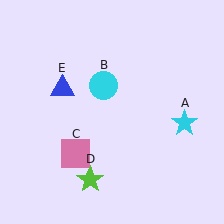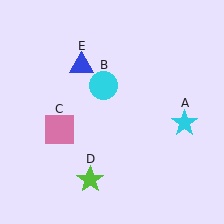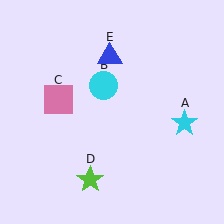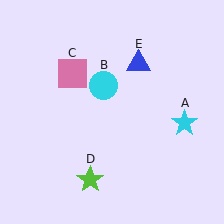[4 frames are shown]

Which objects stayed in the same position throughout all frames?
Cyan star (object A) and cyan circle (object B) and lime star (object D) remained stationary.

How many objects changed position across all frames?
2 objects changed position: pink square (object C), blue triangle (object E).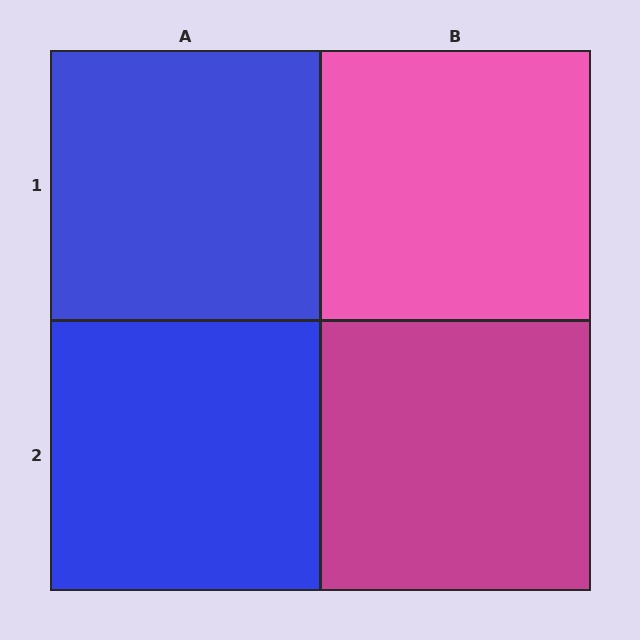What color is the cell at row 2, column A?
Blue.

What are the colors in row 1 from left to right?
Blue, pink.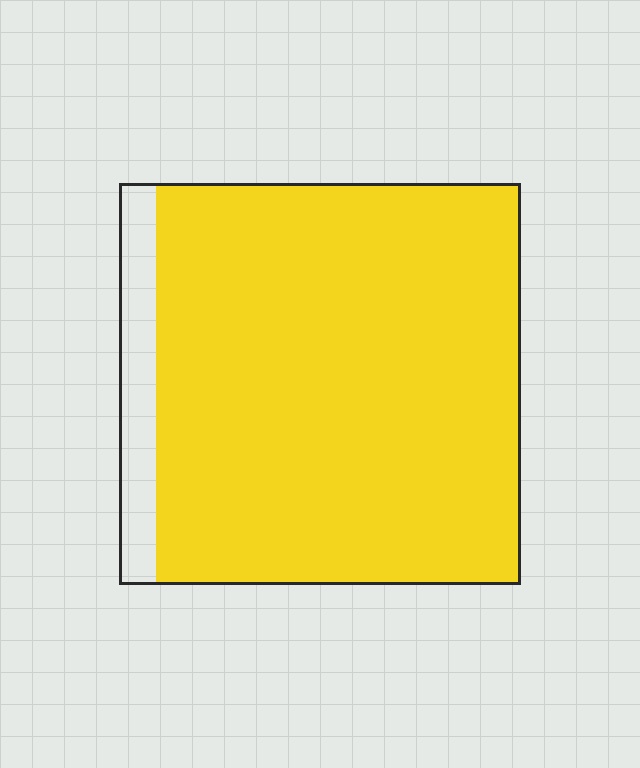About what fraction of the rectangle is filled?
About nine tenths (9/10).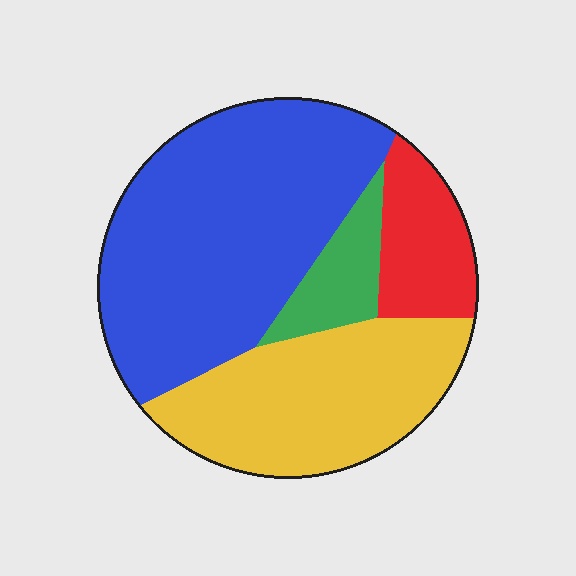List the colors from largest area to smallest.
From largest to smallest: blue, yellow, red, green.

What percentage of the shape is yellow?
Yellow takes up about one third (1/3) of the shape.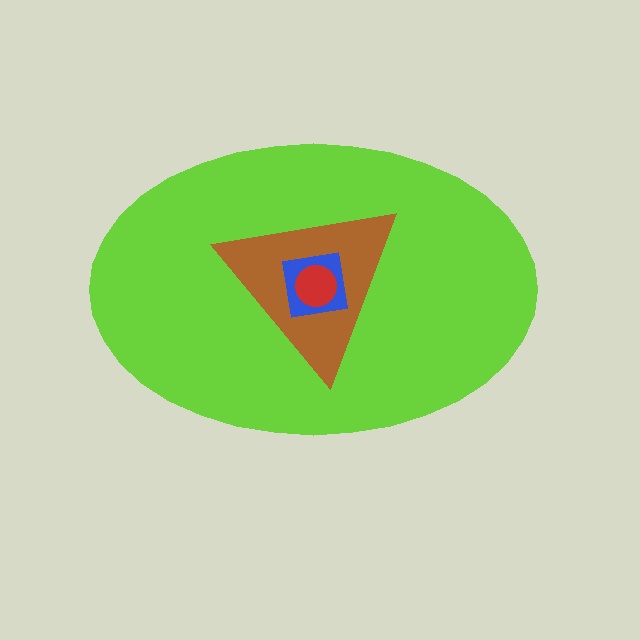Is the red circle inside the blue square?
Yes.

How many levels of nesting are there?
4.